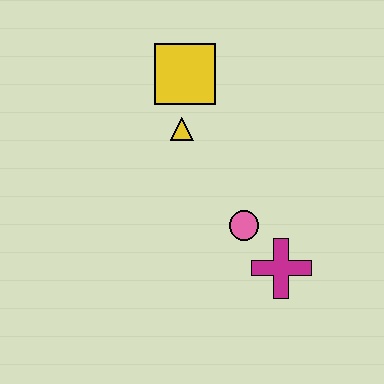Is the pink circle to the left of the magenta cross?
Yes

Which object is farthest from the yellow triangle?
The magenta cross is farthest from the yellow triangle.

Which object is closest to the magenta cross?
The pink circle is closest to the magenta cross.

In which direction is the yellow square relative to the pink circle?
The yellow square is above the pink circle.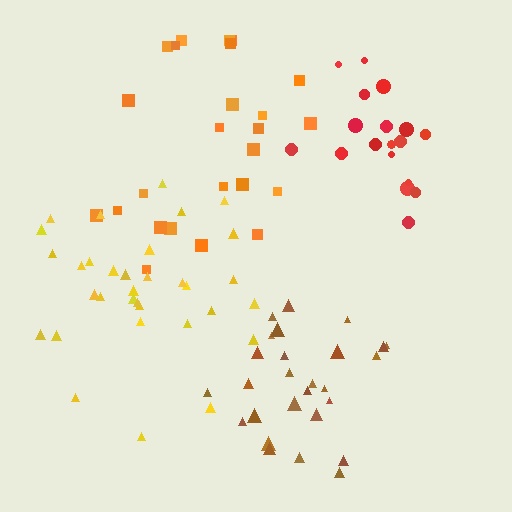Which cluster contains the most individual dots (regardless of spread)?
Yellow (33).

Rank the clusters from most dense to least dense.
red, brown, yellow, orange.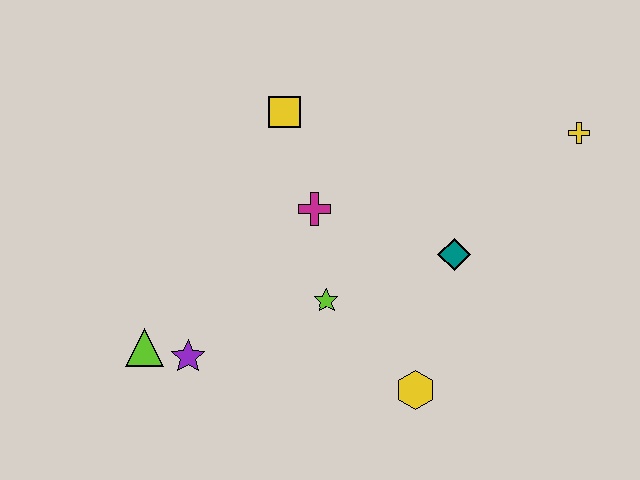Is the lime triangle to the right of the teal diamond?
No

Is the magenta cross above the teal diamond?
Yes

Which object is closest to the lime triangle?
The purple star is closest to the lime triangle.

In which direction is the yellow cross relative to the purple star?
The yellow cross is to the right of the purple star.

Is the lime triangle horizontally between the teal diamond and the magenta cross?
No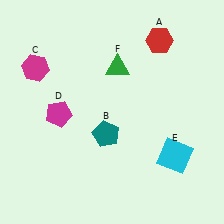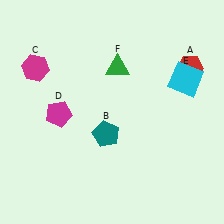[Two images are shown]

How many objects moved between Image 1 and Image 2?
2 objects moved between the two images.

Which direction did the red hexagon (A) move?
The red hexagon (A) moved right.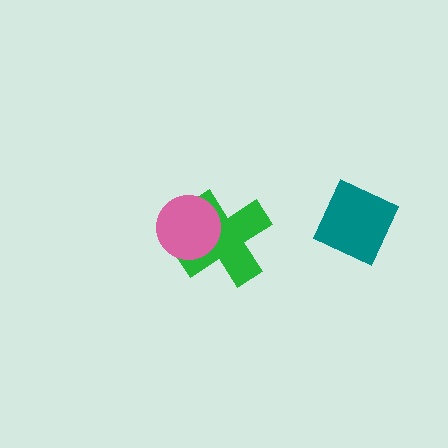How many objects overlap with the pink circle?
1 object overlaps with the pink circle.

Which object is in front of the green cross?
The pink circle is in front of the green cross.